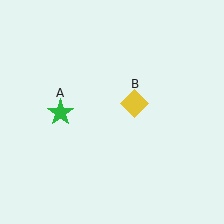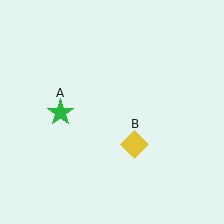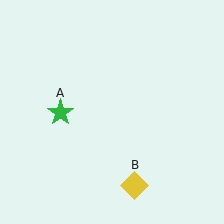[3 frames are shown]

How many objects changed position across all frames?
1 object changed position: yellow diamond (object B).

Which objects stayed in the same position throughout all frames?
Green star (object A) remained stationary.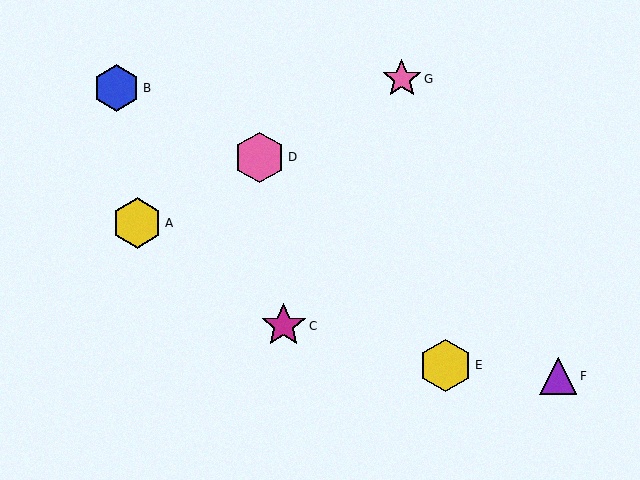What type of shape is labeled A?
Shape A is a yellow hexagon.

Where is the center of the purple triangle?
The center of the purple triangle is at (558, 376).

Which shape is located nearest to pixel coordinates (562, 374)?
The purple triangle (labeled F) at (558, 376) is nearest to that location.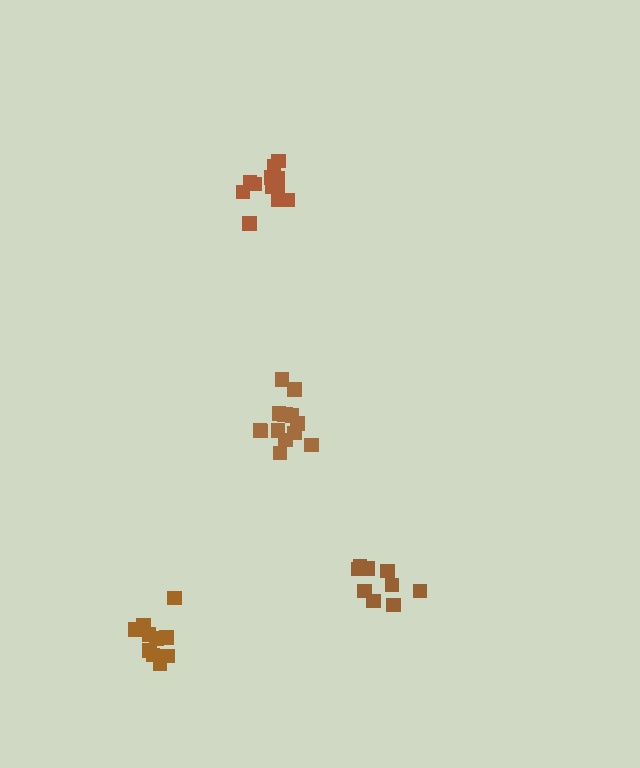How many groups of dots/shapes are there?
There are 4 groups.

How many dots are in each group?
Group 1: 12 dots, Group 2: 10 dots, Group 3: 14 dots, Group 4: 9 dots (45 total).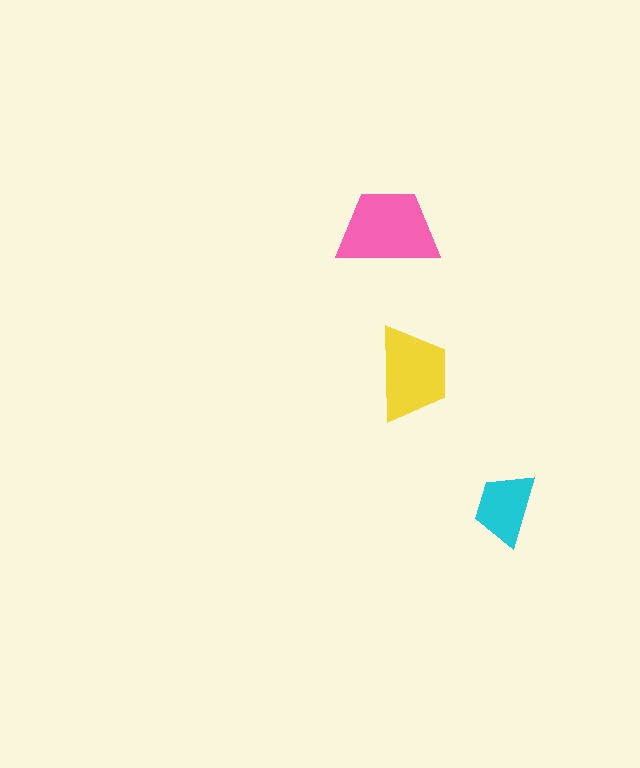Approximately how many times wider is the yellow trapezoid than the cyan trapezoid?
About 1.5 times wider.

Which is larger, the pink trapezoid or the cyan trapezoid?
The pink one.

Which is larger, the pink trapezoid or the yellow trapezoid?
The pink one.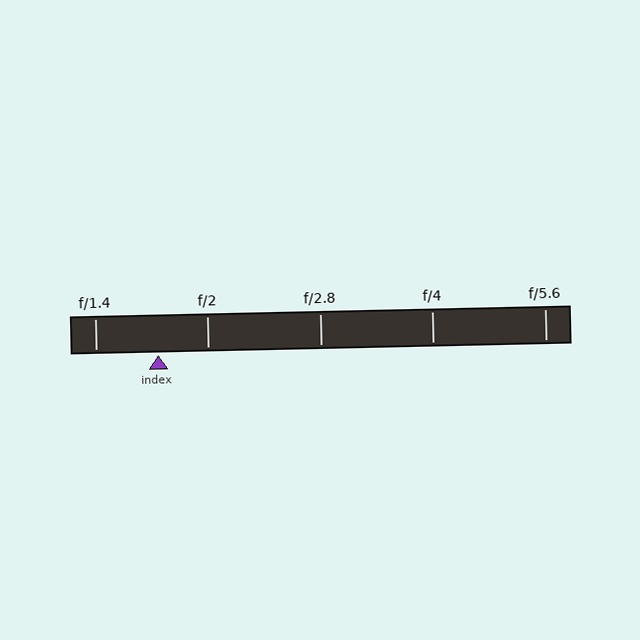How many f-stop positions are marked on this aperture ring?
There are 5 f-stop positions marked.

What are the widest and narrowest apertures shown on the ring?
The widest aperture shown is f/1.4 and the narrowest is f/5.6.